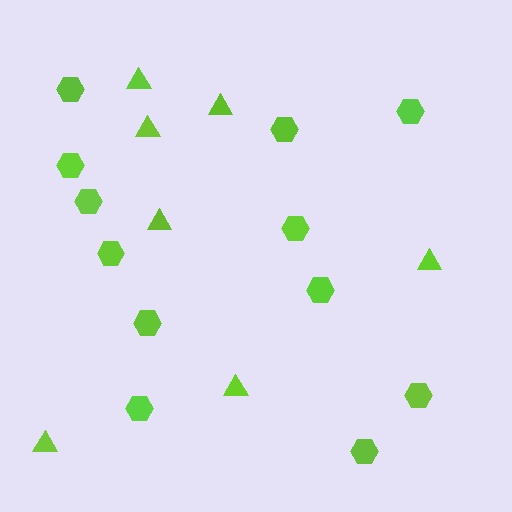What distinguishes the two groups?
There are 2 groups: one group of triangles (7) and one group of hexagons (12).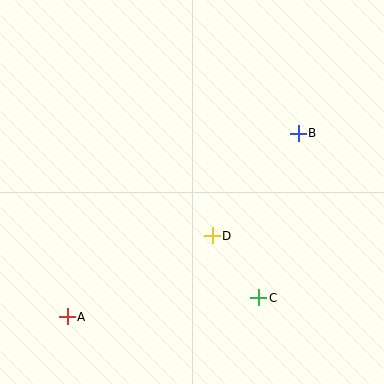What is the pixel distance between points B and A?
The distance between B and A is 295 pixels.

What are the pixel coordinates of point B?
Point B is at (298, 133).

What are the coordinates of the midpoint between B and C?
The midpoint between B and C is at (279, 216).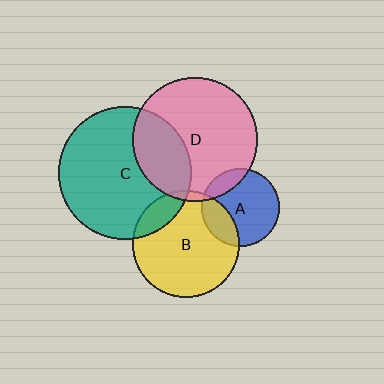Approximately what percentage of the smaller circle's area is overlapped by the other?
Approximately 25%.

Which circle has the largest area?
Circle C (teal).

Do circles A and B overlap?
Yes.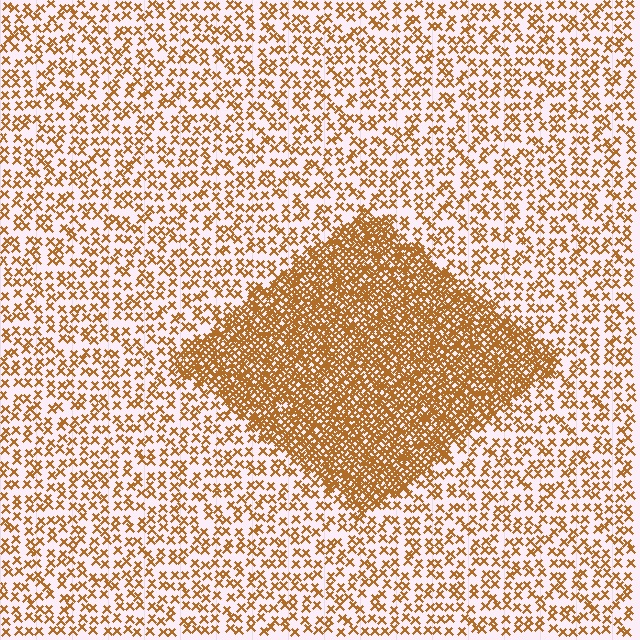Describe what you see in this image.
The image contains small brown elements arranged at two different densities. A diamond-shaped region is visible where the elements are more densely packed than the surrounding area.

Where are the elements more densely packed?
The elements are more densely packed inside the diamond boundary.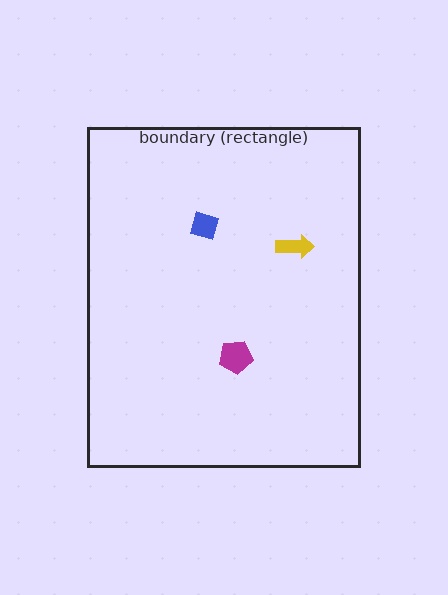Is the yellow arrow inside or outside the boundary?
Inside.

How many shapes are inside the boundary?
3 inside, 0 outside.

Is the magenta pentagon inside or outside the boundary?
Inside.